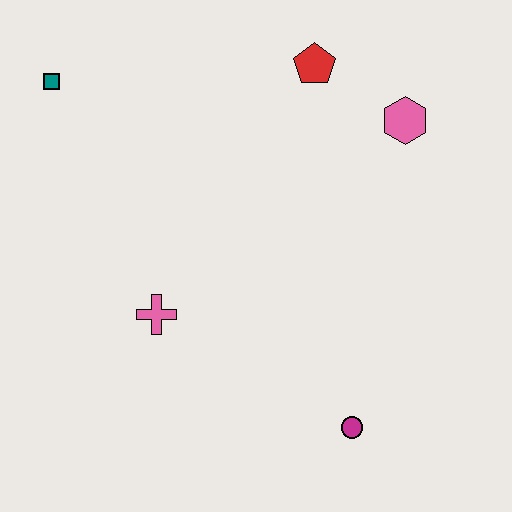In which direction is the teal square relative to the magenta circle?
The teal square is above the magenta circle.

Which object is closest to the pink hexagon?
The red pentagon is closest to the pink hexagon.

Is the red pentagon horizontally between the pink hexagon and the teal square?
Yes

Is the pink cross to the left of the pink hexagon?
Yes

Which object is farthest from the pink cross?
The pink hexagon is farthest from the pink cross.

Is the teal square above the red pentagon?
No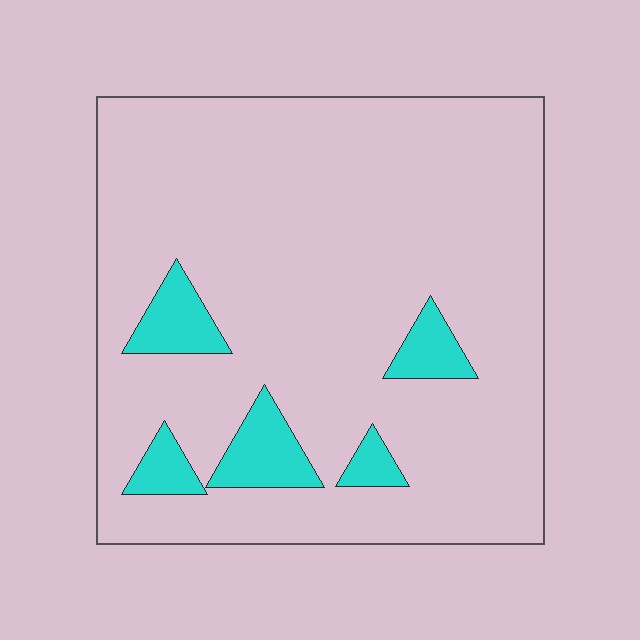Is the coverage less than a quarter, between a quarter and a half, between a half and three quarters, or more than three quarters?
Less than a quarter.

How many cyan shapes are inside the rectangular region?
5.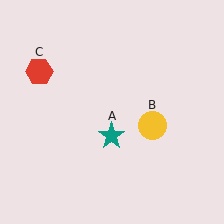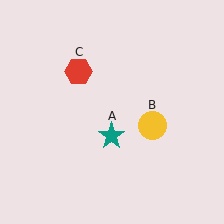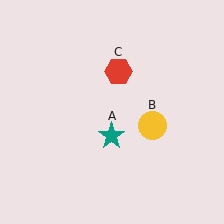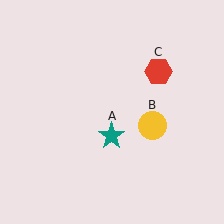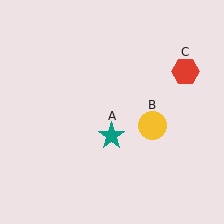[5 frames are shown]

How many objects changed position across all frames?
1 object changed position: red hexagon (object C).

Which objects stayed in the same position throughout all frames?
Teal star (object A) and yellow circle (object B) remained stationary.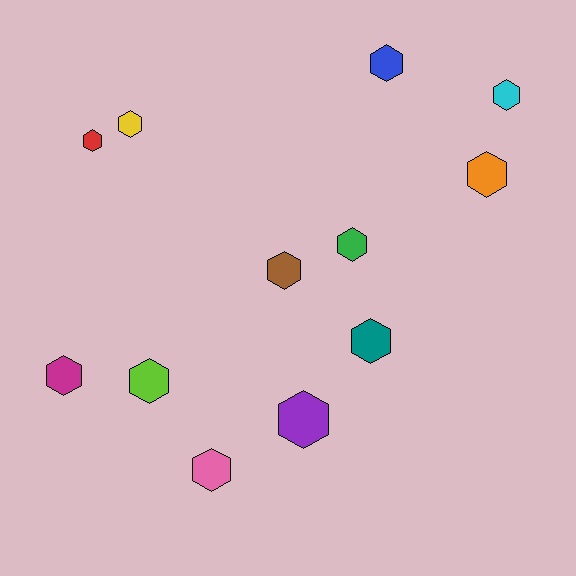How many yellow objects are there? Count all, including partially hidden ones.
There is 1 yellow object.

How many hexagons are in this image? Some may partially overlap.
There are 12 hexagons.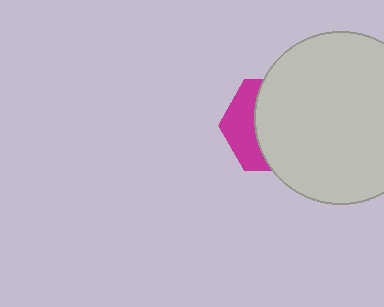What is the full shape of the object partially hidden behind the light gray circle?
The partially hidden object is a magenta hexagon.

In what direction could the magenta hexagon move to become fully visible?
The magenta hexagon could move left. That would shift it out from behind the light gray circle entirely.